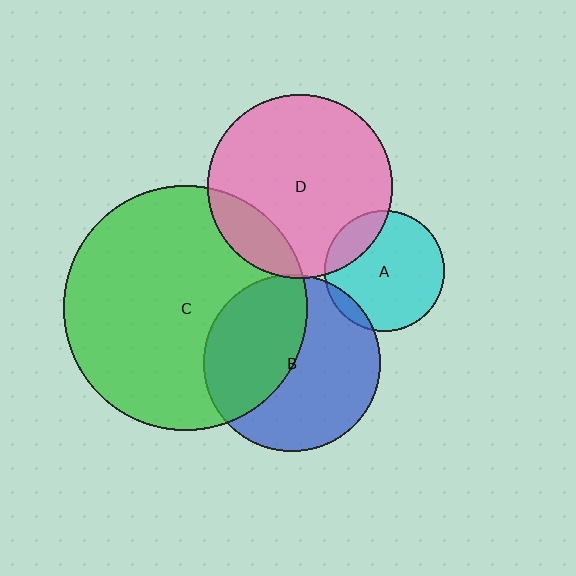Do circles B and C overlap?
Yes.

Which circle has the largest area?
Circle C (green).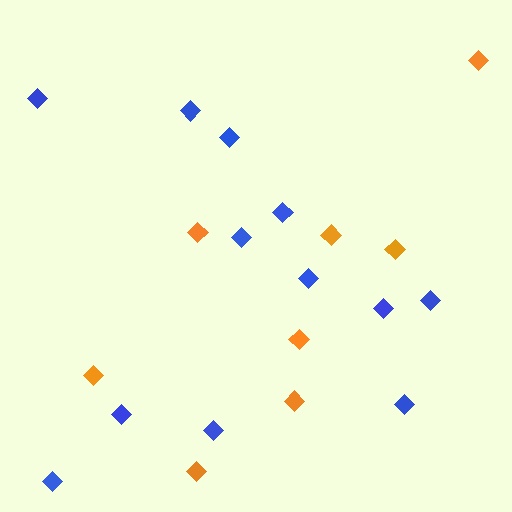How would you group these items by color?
There are 2 groups: one group of blue diamonds (12) and one group of orange diamonds (8).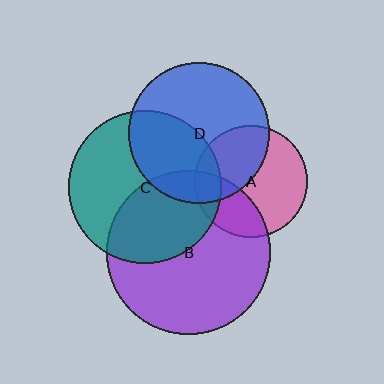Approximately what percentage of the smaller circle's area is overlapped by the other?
Approximately 15%.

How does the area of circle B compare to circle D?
Approximately 1.4 times.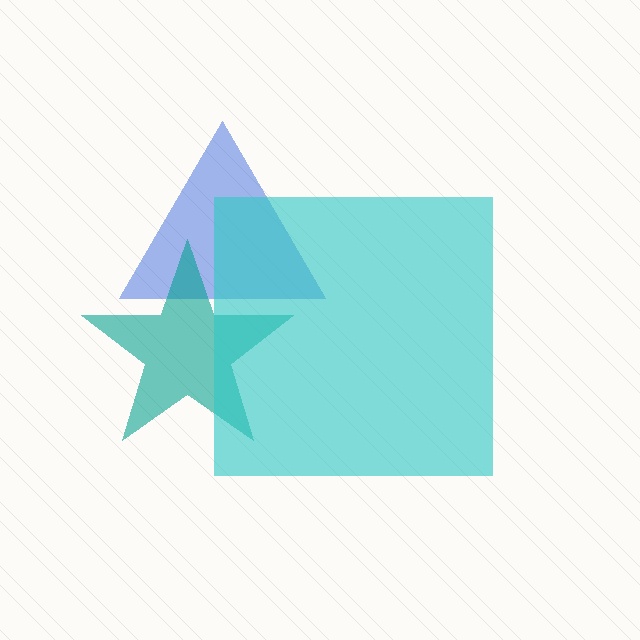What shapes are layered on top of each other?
The layered shapes are: a blue triangle, a teal star, a cyan square.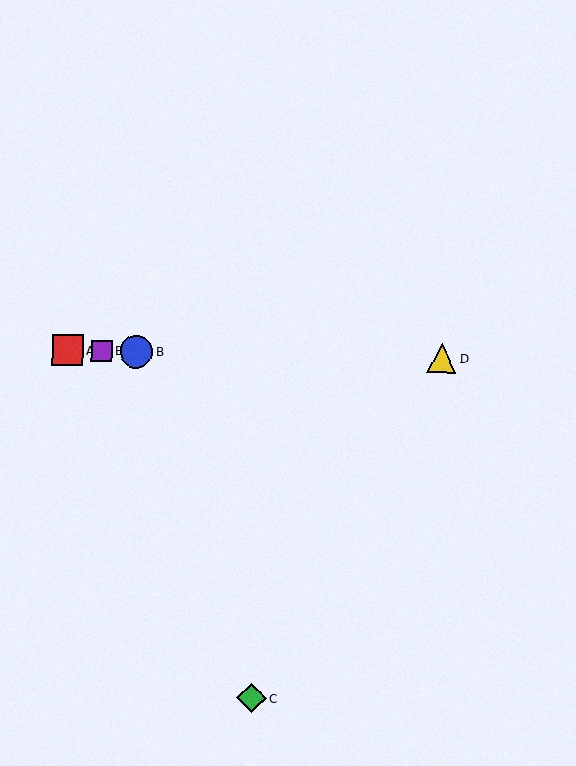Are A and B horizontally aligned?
Yes, both are at y≈350.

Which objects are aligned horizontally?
Objects A, B, D, E are aligned horizontally.